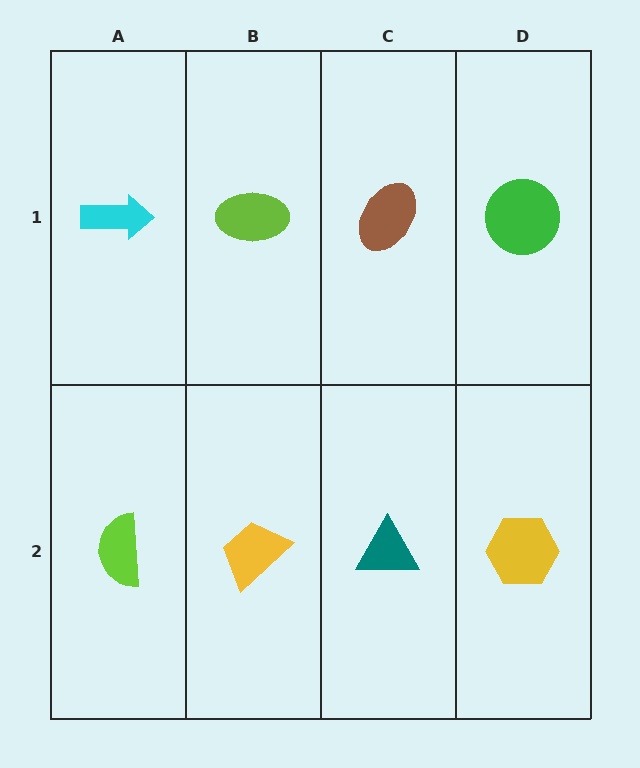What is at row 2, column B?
A yellow trapezoid.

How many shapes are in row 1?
4 shapes.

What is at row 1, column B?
A lime ellipse.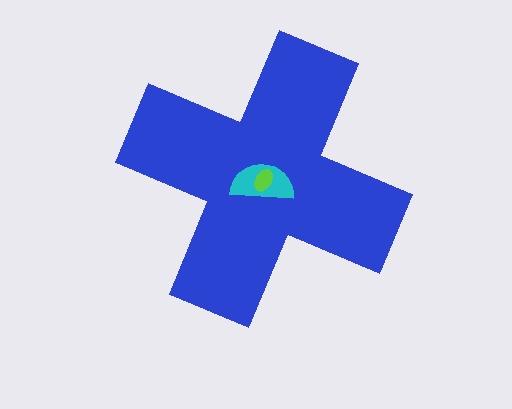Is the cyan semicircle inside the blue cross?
Yes.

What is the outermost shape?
The blue cross.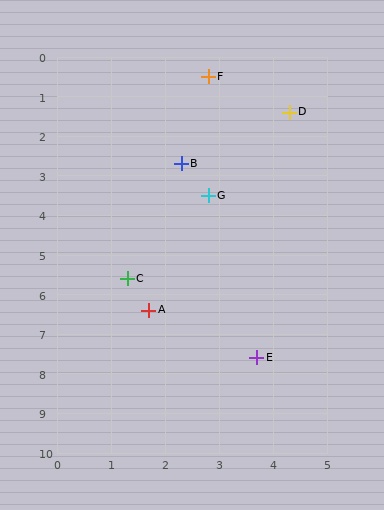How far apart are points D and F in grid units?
Points D and F are about 1.7 grid units apart.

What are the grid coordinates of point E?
Point E is at approximately (3.7, 7.6).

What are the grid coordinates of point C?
Point C is at approximately (1.3, 5.6).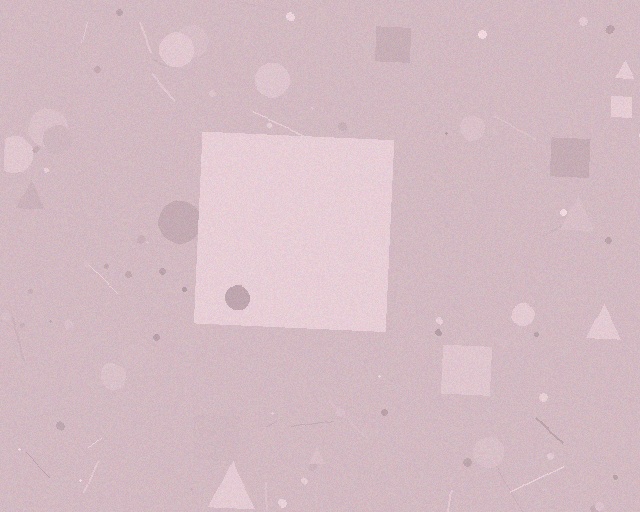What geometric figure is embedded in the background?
A square is embedded in the background.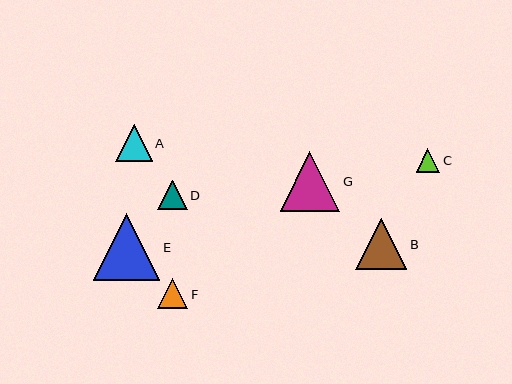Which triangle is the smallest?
Triangle C is the smallest with a size of approximately 24 pixels.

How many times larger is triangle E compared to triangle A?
Triangle E is approximately 1.8 times the size of triangle A.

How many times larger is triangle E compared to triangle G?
Triangle E is approximately 1.1 times the size of triangle G.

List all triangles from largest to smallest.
From largest to smallest: E, G, B, A, F, D, C.